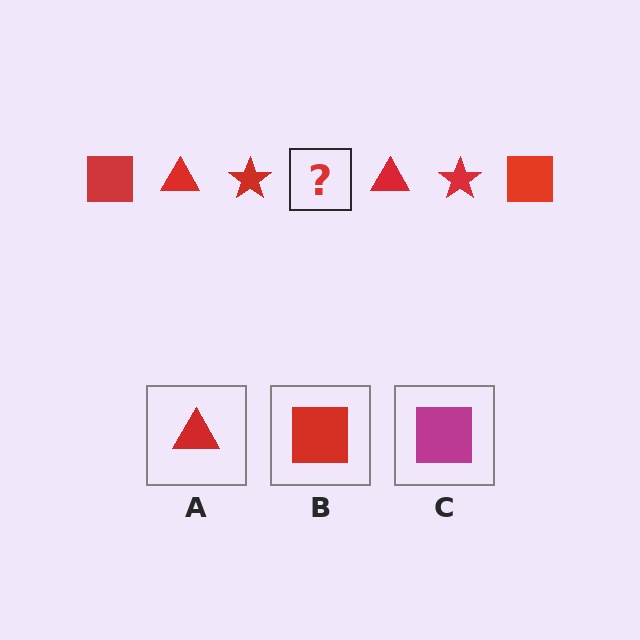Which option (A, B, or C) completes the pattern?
B.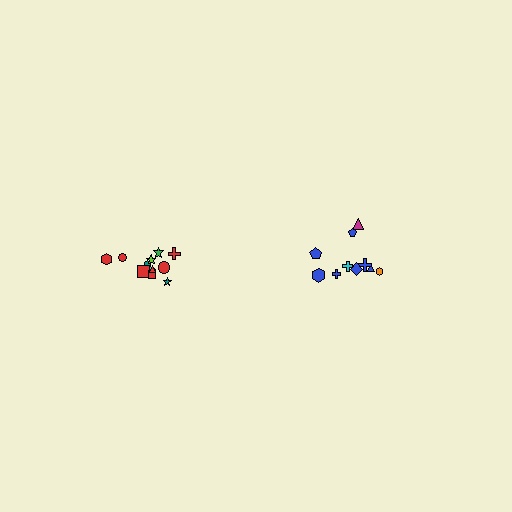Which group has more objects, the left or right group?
The left group.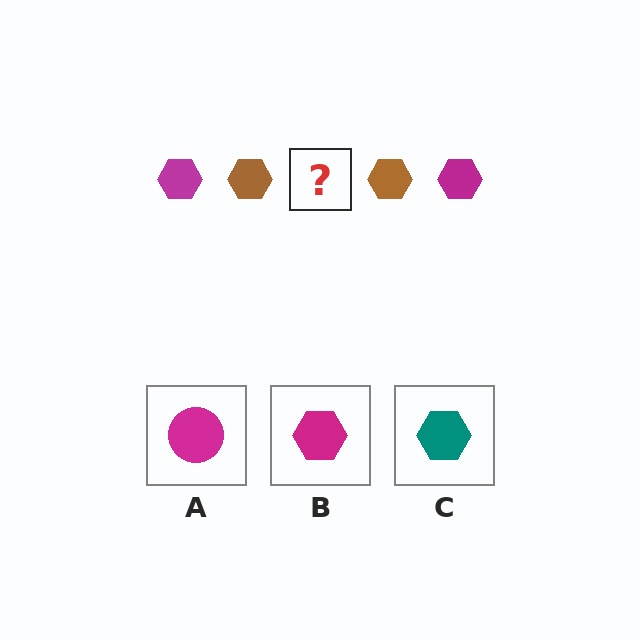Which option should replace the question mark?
Option B.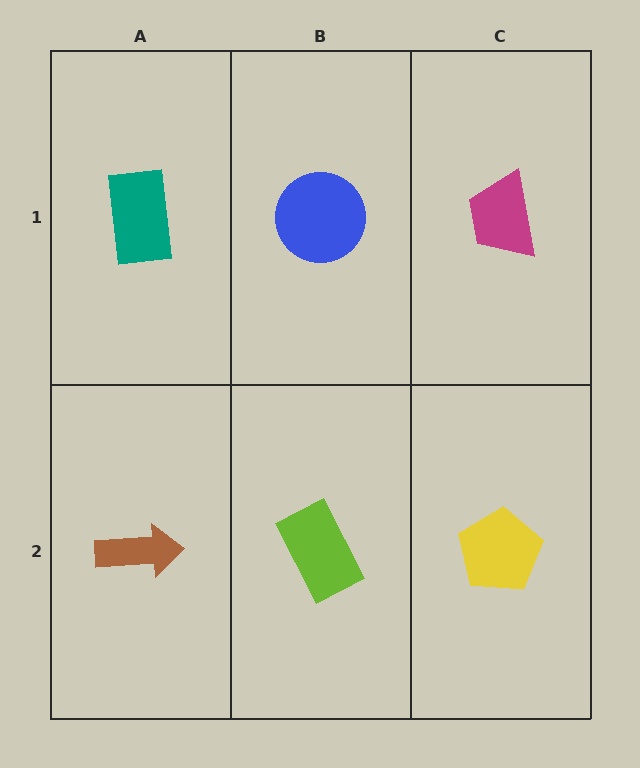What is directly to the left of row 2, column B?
A brown arrow.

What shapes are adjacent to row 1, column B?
A lime rectangle (row 2, column B), a teal rectangle (row 1, column A), a magenta trapezoid (row 1, column C).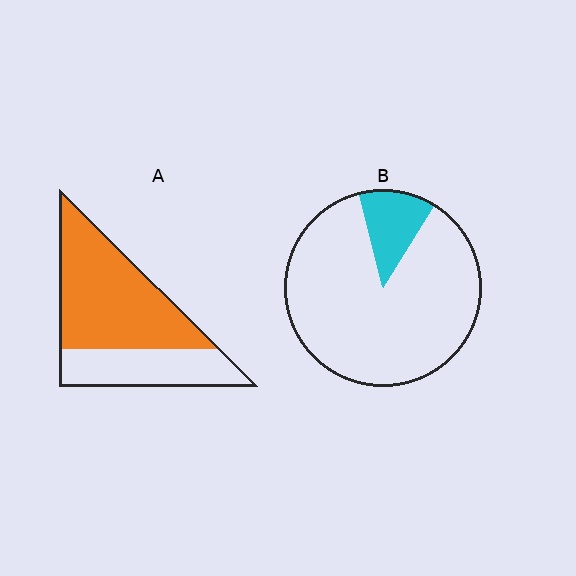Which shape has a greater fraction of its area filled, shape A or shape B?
Shape A.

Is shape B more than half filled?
No.